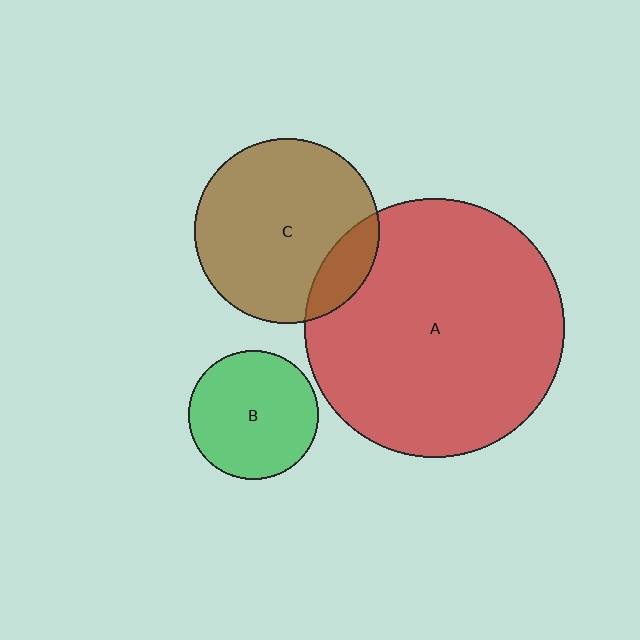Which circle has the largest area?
Circle A (red).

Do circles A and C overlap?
Yes.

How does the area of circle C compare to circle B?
Approximately 2.0 times.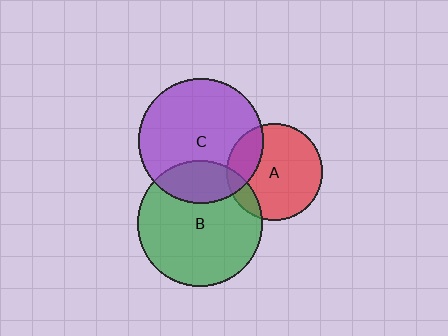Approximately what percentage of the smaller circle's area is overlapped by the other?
Approximately 25%.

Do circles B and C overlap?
Yes.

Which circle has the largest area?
Circle B (green).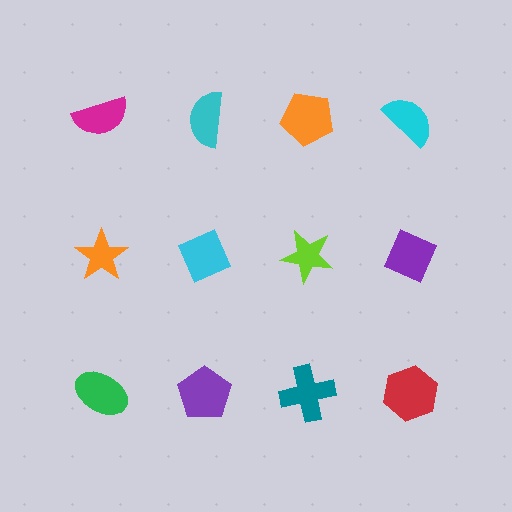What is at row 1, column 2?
A cyan semicircle.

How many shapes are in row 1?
4 shapes.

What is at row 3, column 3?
A teal cross.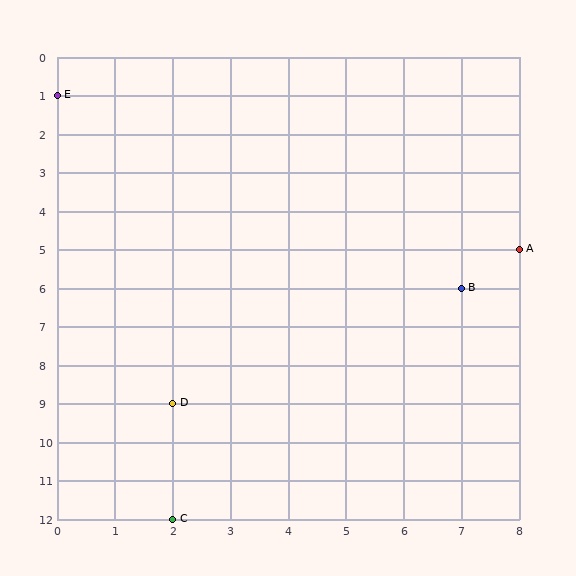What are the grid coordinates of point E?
Point E is at grid coordinates (0, 1).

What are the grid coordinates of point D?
Point D is at grid coordinates (2, 9).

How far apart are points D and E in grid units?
Points D and E are 2 columns and 8 rows apart (about 8.2 grid units diagonally).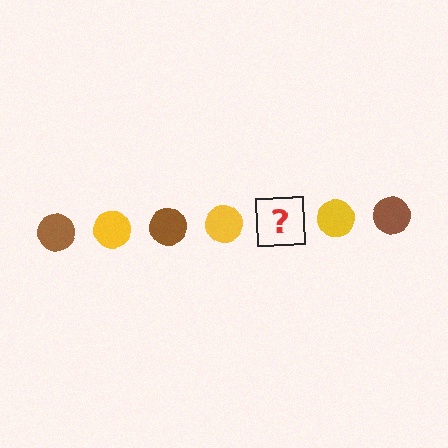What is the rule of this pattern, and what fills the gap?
The rule is that the pattern cycles through brown, yellow circles. The gap should be filled with a brown circle.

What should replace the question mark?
The question mark should be replaced with a brown circle.